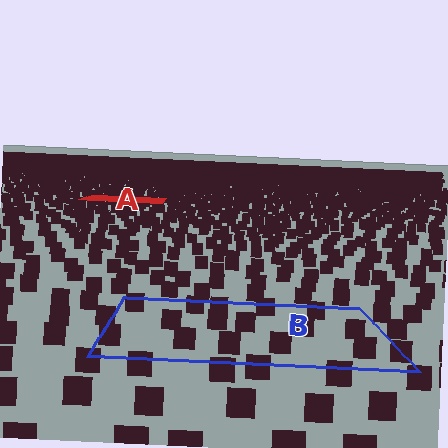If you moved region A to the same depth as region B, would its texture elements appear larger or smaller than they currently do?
They would appear larger. At a closer depth, the same texture elements are projected at a bigger on-screen size.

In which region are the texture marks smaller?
The texture marks are smaller in region A, because it is farther away.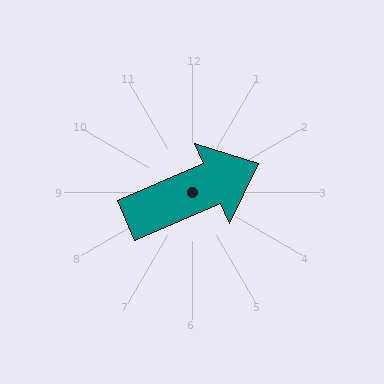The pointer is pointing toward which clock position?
Roughly 2 o'clock.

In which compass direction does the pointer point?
Northeast.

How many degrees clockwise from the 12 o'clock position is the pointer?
Approximately 66 degrees.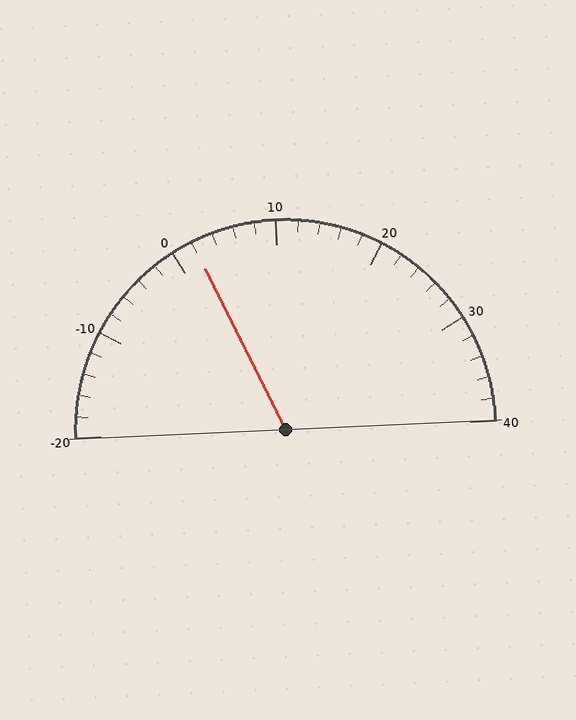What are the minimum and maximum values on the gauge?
The gauge ranges from -20 to 40.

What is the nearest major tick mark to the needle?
The nearest major tick mark is 0.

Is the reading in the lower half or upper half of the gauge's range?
The reading is in the lower half of the range (-20 to 40).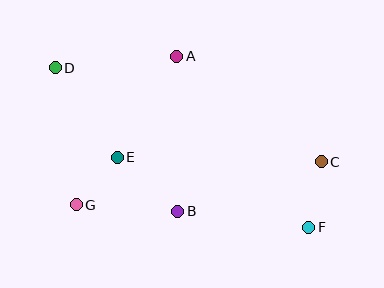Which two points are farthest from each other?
Points D and F are farthest from each other.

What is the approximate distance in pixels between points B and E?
The distance between B and E is approximately 81 pixels.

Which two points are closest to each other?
Points E and G are closest to each other.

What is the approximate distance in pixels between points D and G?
The distance between D and G is approximately 139 pixels.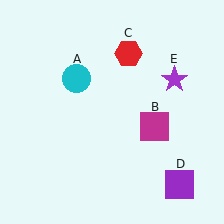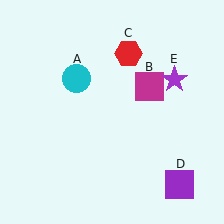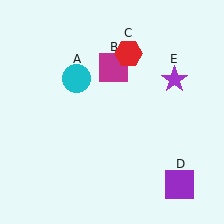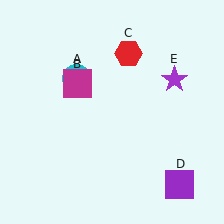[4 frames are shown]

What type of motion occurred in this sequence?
The magenta square (object B) rotated counterclockwise around the center of the scene.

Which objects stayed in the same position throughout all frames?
Cyan circle (object A) and red hexagon (object C) and purple square (object D) and purple star (object E) remained stationary.